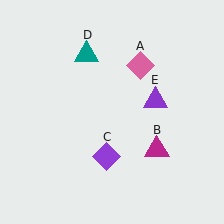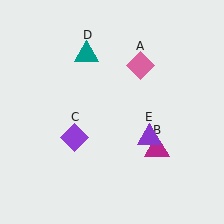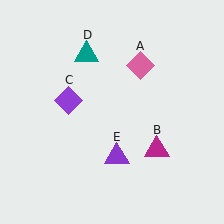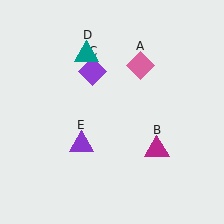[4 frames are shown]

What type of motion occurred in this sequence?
The purple diamond (object C), purple triangle (object E) rotated clockwise around the center of the scene.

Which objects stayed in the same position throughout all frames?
Pink diamond (object A) and magenta triangle (object B) and teal triangle (object D) remained stationary.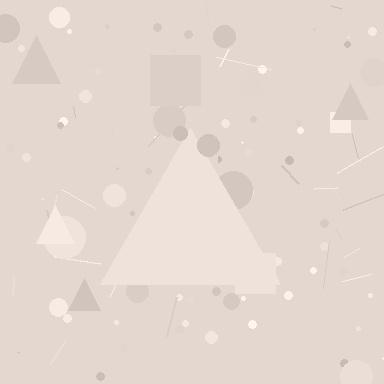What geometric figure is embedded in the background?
A triangle is embedded in the background.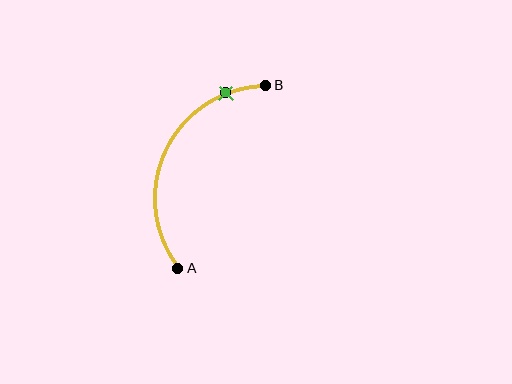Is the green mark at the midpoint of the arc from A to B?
No. The green mark lies on the arc but is closer to endpoint B. The arc midpoint would be at the point on the curve equidistant along the arc from both A and B.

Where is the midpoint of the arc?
The arc midpoint is the point on the curve farthest from the straight line joining A and B. It sits to the left of that line.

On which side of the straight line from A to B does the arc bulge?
The arc bulges to the left of the straight line connecting A and B.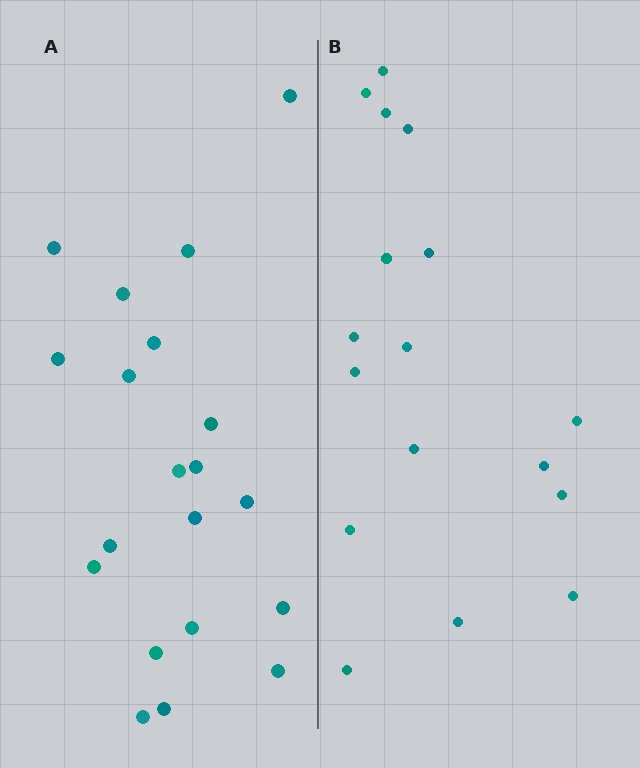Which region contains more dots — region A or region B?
Region A (the left region) has more dots.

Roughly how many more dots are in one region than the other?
Region A has just a few more — roughly 2 or 3 more dots than region B.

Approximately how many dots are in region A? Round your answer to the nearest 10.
About 20 dots.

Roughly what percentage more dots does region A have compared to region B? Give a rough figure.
About 20% more.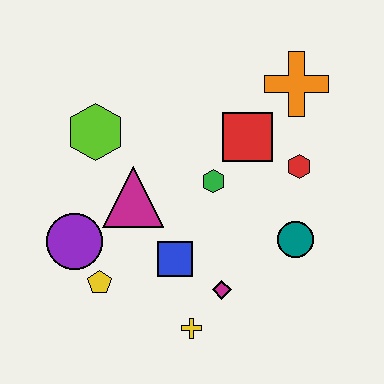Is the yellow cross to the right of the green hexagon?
No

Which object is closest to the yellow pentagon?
The purple circle is closest to the yellow pentagon.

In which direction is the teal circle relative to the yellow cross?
The teal circle is to the right of the yellow cross.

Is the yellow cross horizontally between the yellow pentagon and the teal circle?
Yes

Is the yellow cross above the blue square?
No